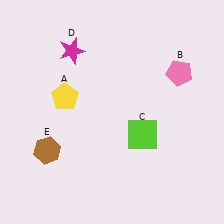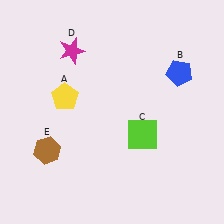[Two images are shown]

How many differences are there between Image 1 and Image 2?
There is 1 difference between the two images.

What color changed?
The pentagon (B) changed from pink in Image 1 to blue in Image 2.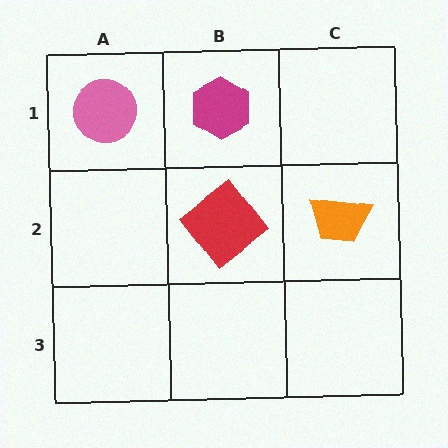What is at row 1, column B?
A magenta hexagon.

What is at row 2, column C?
An orange trapezoid.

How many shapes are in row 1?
2 shapes.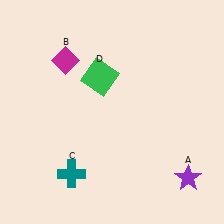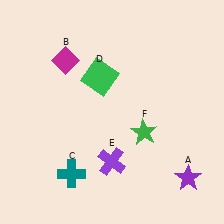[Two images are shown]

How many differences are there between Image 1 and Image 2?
There are 2 differences between the two images.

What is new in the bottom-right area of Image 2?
A green star (F) was added in the bottom-right area of Image 2.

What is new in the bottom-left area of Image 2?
A purple cross (E) was added in the bottom-left area of Image 2.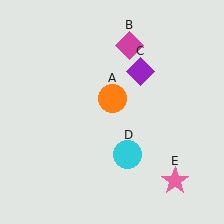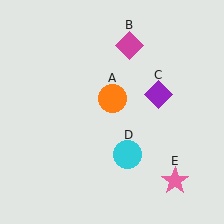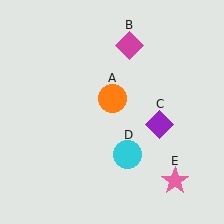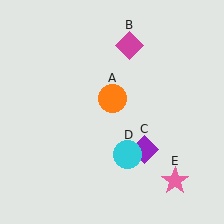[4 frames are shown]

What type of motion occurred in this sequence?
The purple diamond (object C) rotated clockwise around the center of the scene.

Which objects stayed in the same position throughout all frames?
Orange circle (object A) and magenta diamond (object B) and cyan circle (object D) and pink star (object E) remained stationary.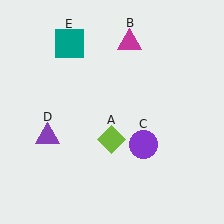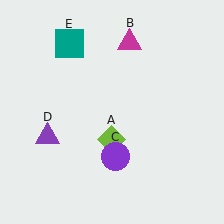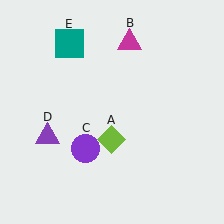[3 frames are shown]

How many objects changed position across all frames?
1 object changed position: purple circle (object C).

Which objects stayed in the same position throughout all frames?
Lime diamond (object A) and magenta triangle (object B) and purple triangle (object D) and teal square (object E) remained stationary.